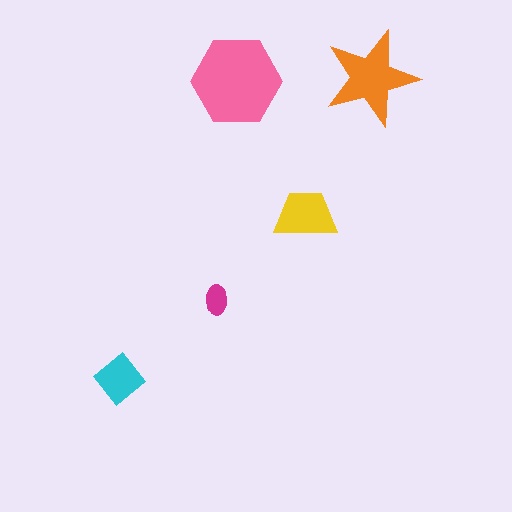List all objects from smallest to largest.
The magenta ellipse, the cyan diamond, the yellow trapezoid, the orange star, the pink hexagon.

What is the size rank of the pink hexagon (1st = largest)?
1st.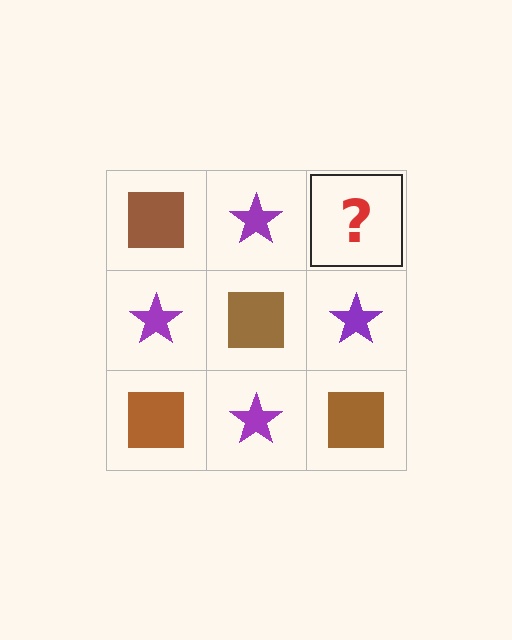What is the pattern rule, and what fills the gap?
The rule is that it alternates brown square and purple star in a checkerboard pattern. The gap should be filled with a brown square.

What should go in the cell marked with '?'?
The missing cell should contain a brown square.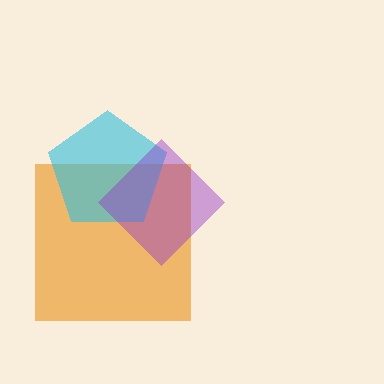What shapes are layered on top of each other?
The layered shapes are: an orange square, a cyan pentagon, a purple diamond.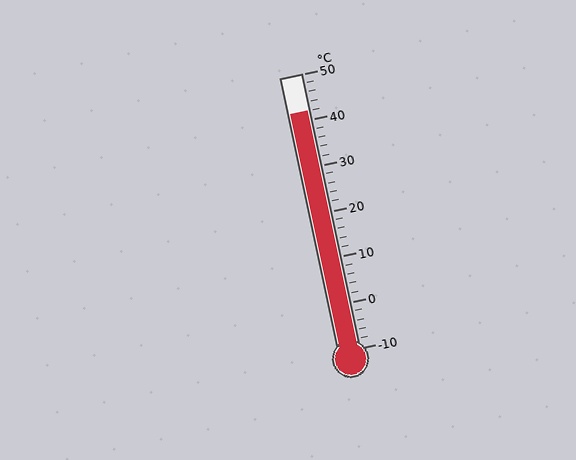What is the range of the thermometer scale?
The thermometer scale ranges from -10°C to 50°C.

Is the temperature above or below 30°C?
The temperature is above 30°C.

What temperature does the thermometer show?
The thermometer shows approximately 42°C.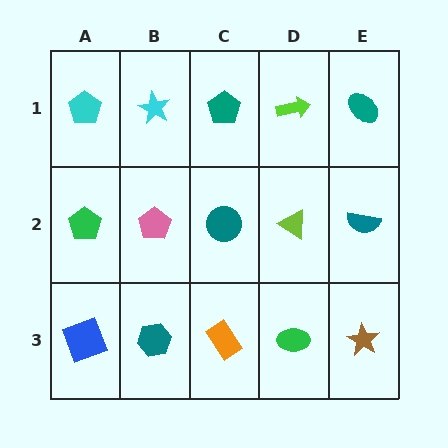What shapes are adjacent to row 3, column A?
A green pentagon (row 2, column A), a teal hexagon (row 3, column B).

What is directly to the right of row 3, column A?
A teal hexagon.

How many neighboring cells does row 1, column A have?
2.